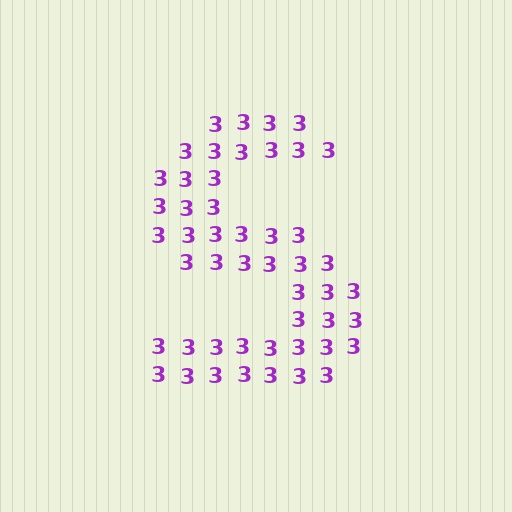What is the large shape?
The large shape is the letter S.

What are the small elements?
The small elements are digit 3's.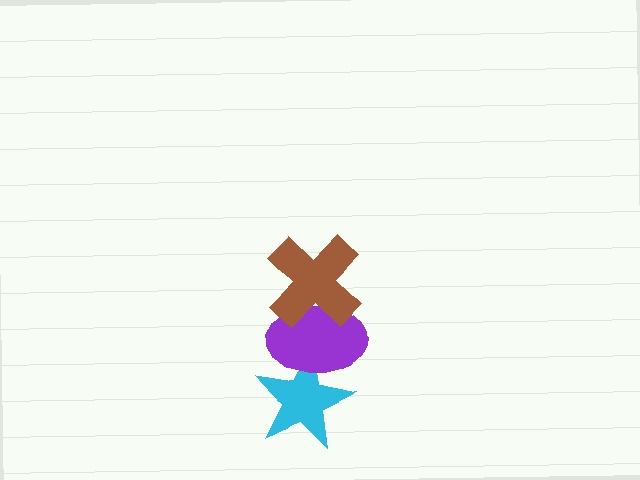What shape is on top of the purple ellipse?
The brown cross is on top of the purple ellipse.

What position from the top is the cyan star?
The cyan star is 3rd from the top.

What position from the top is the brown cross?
The brown cross is 1st from the top.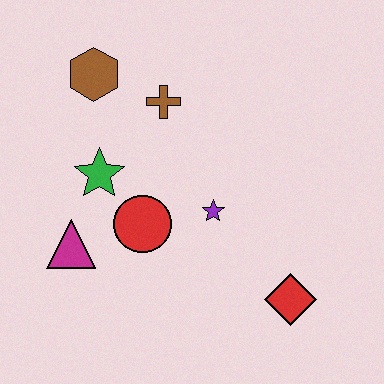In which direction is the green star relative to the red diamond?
The green star is to the left of the red diamond.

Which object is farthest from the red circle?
The red diamond is farthest from the red circle.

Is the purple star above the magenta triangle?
Yes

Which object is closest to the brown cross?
The brown hexagon is closest to the brown cross.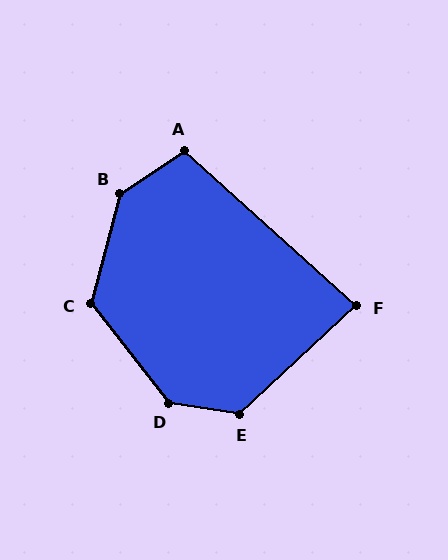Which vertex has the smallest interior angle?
F, at approximately 85 degrees.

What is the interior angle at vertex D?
Approximately 137 degrees (obtuse).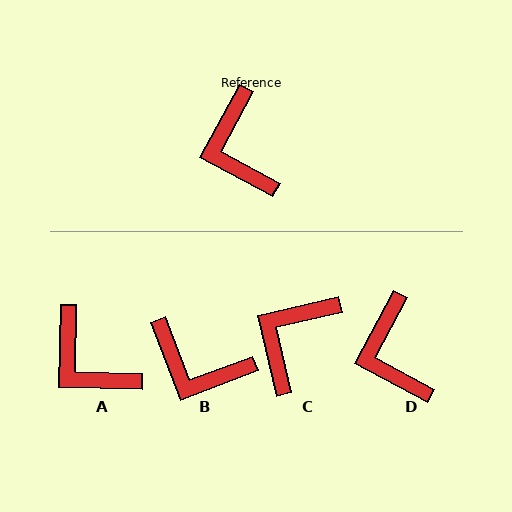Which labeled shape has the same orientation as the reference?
D.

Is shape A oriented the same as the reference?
No, it is off by about 27 degrees.